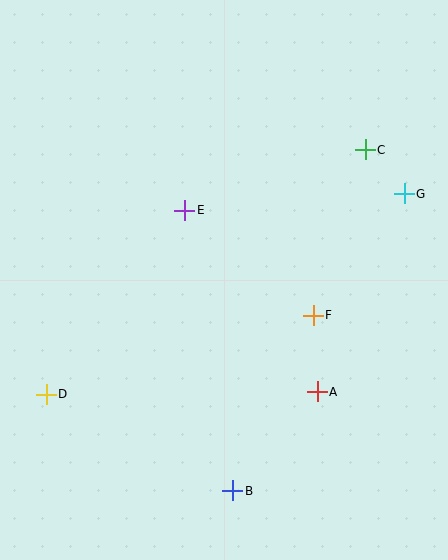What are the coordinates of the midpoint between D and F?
The midpoint between D and F is at (180, 355).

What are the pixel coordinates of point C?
Point C is at (365, 150).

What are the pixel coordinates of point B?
Point B is at (233, 491).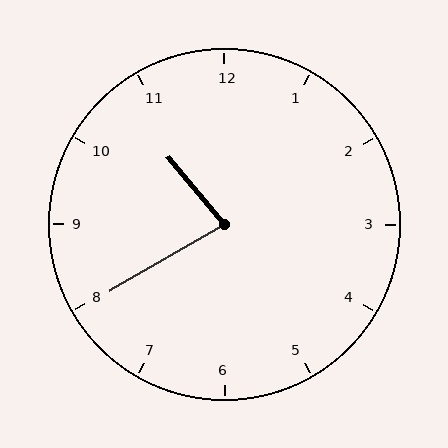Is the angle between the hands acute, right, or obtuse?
It is acute.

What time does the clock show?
10:40.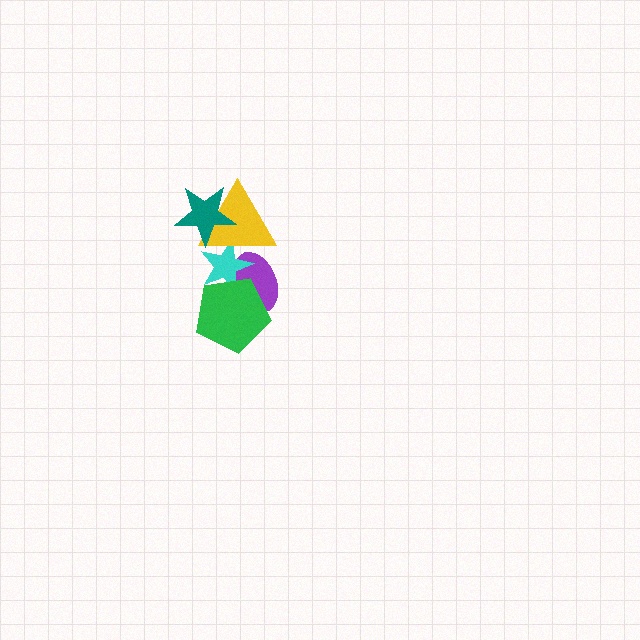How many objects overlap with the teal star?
1 object overlaps with the teal star.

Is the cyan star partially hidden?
Yes, it is partially covered by another shape.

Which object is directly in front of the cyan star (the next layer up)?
The yellow triangle is directly in front of the cyan star.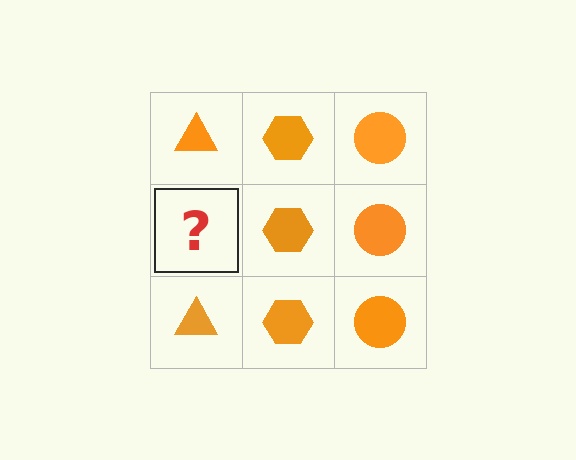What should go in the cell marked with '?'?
The missing cell should contain an orange triangle.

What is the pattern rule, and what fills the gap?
The rule is that each column has a consistent shape. The gap should be filled with an orange triangle.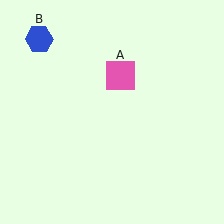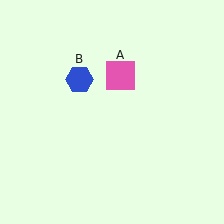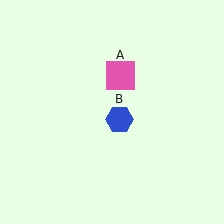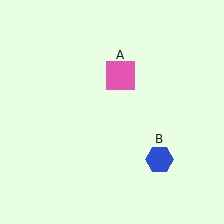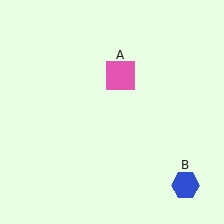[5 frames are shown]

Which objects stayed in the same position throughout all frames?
Pink square (object A) remained stationary.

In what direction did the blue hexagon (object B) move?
The blue hexagon (object B) moved down and to the right.